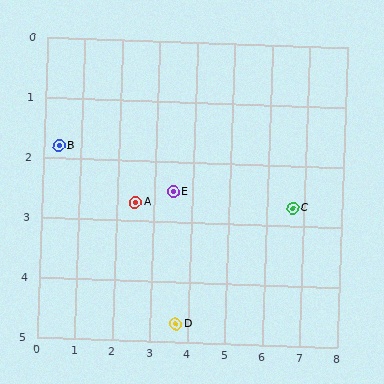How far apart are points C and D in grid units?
Points C and D are about 3.6 grid units apart.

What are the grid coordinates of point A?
Point A is at approximately (2.5, 2.7).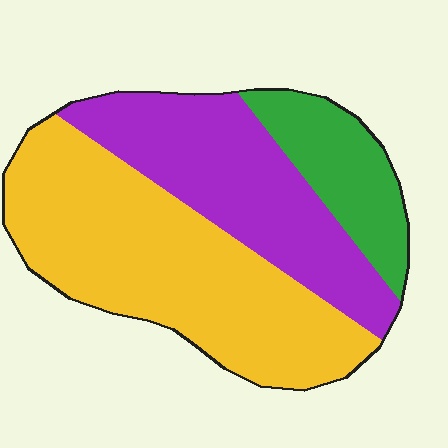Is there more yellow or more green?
Yellow.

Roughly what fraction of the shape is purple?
Purple takes up about one third (1/3) of the shape.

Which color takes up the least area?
Green, at roughly 15%.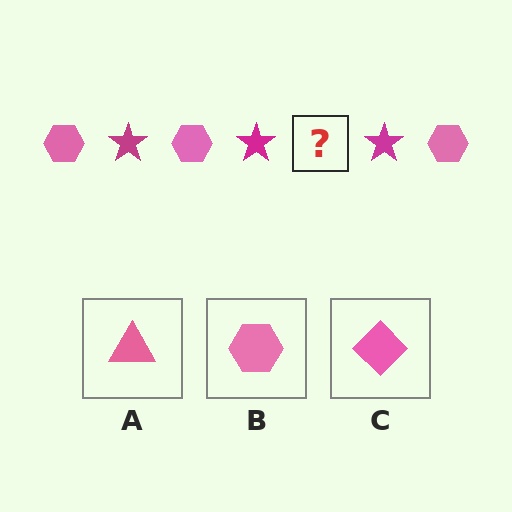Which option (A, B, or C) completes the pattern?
B.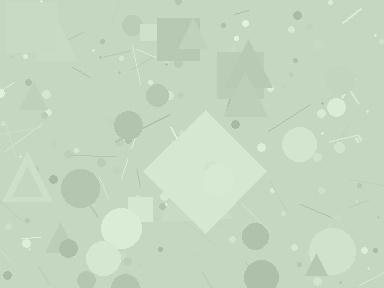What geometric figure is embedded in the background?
A diamond is embedded in the background.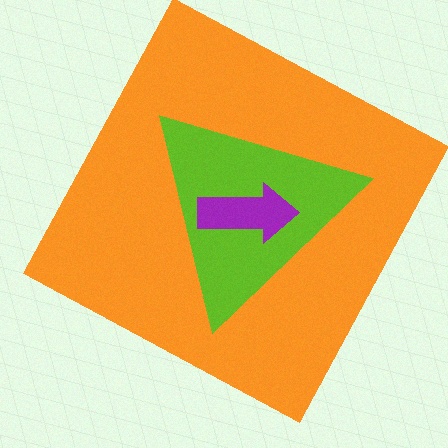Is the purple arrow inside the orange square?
Yes.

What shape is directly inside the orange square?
The lime triangle.